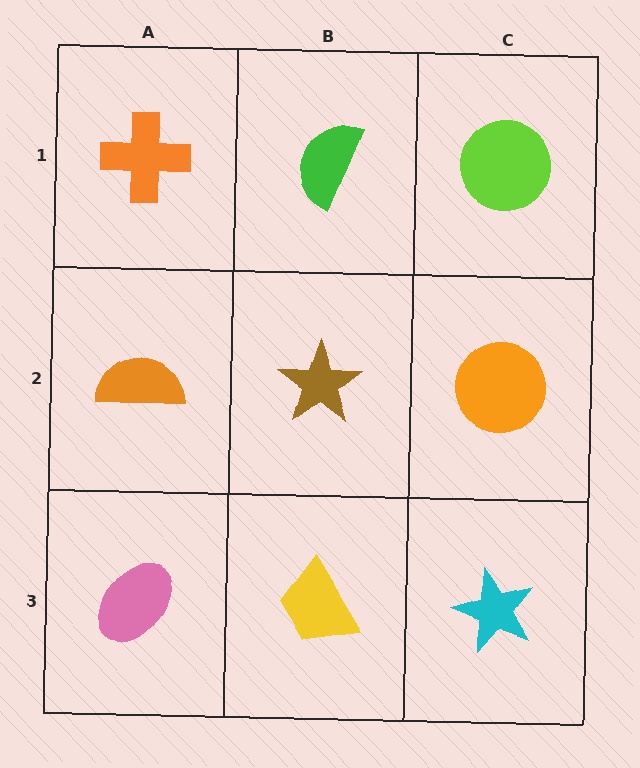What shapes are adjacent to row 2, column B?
A green semicircle (row 1, column B), a yellow trapezoid (row 3, column B), an orange semicircle (row 2, column A), an orange circle (row 2, column C).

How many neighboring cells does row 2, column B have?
4.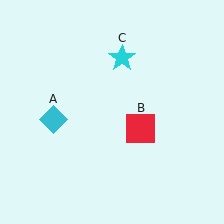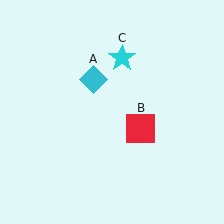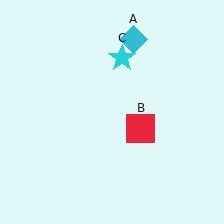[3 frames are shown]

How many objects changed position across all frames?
1 object changed position: cyan diamond (object A).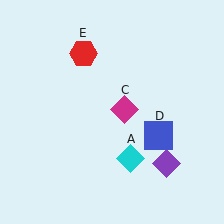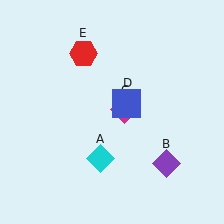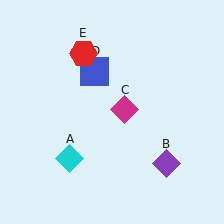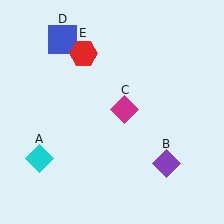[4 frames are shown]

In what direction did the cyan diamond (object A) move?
The cyan diamond (object A) moved left.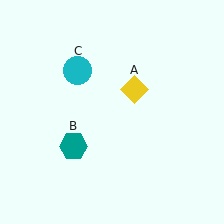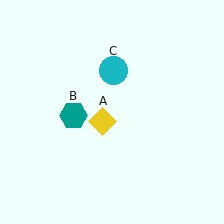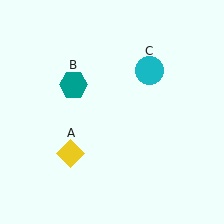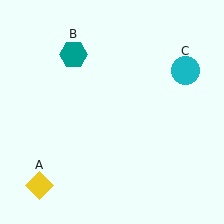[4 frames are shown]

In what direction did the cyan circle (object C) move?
The cyan circle (object C) moved right.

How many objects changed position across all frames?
3 objects changed position: yellow diamond (object A), teal hexagon (object B), cyan circle (object C).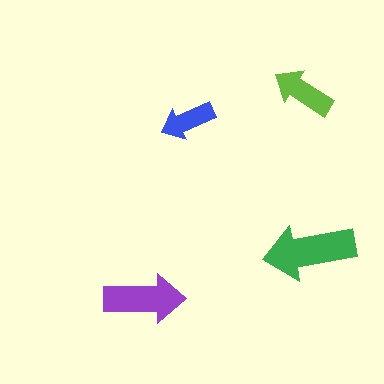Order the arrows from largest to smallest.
the green one, the purple one, the lime one, the blue one.